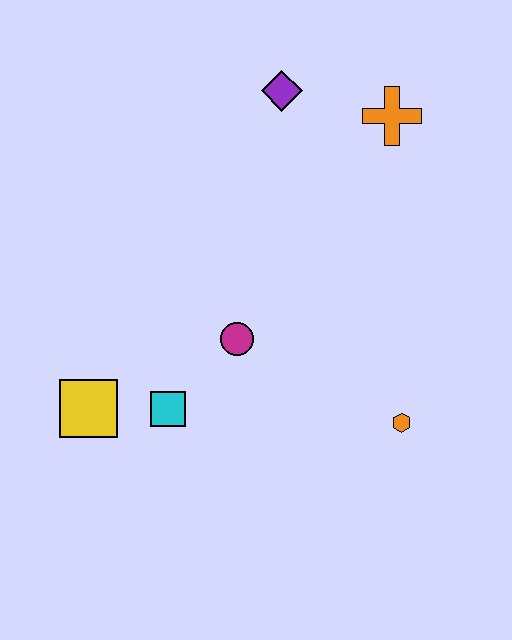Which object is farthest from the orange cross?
The yellow square is farthest from the orange cross.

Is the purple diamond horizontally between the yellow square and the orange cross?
Yes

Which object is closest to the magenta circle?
The cyan square is closest to the magenta circle.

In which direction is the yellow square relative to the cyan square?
The yellow square is to the left of the cyan square.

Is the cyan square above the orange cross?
No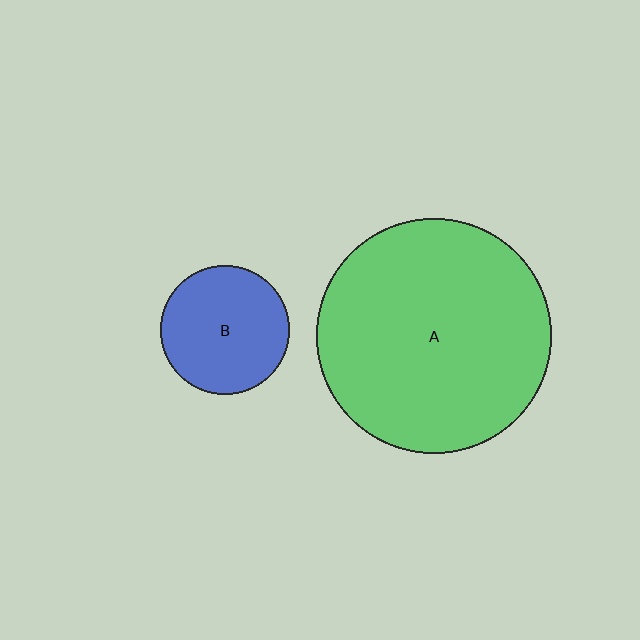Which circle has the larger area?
Circle A (green).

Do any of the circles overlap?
No, none of the circles overlap.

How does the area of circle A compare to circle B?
Approximately 3.3 times.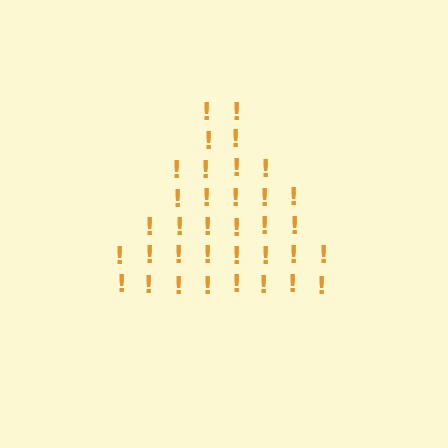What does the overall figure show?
The overall figure shows a triangle.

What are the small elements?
The small elements are exclamation marks.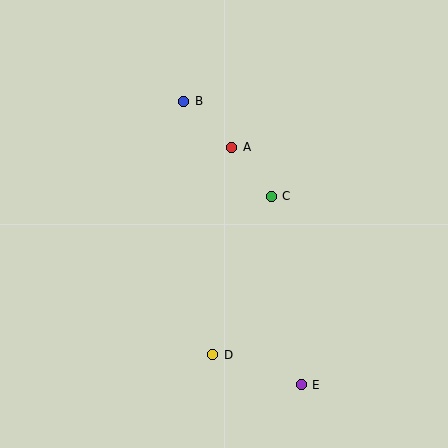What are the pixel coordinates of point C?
Point C is at (271, 196).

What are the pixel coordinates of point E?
Point E is at (301, 385).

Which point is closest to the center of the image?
Point C at (271, 196) is closest to the center.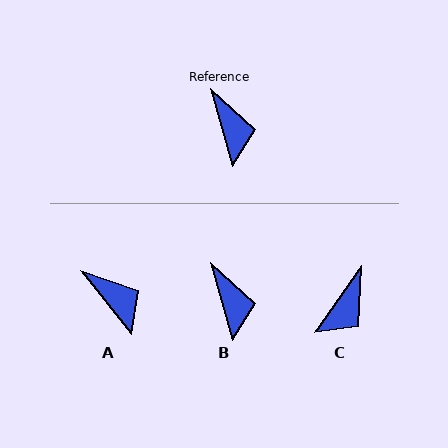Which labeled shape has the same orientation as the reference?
B.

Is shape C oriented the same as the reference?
No, it is off by about 50 degrees.